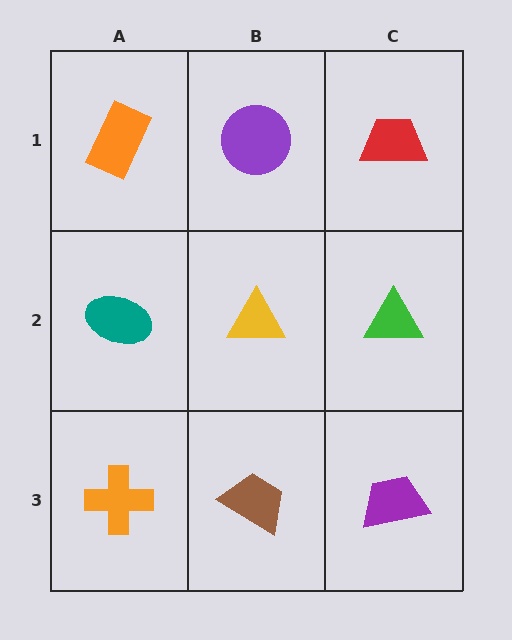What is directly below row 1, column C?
A green triangle.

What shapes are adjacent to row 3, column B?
A yellow triangle (row 2, column B), an orange cross (row 3, column A), a purple trapezoid (row 3, column C).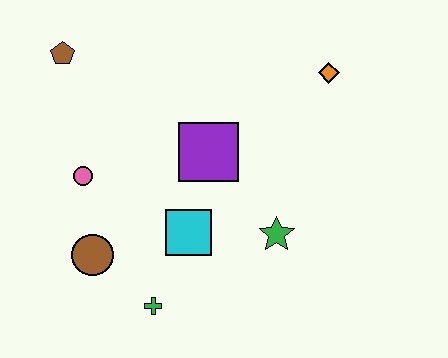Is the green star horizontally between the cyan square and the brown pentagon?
No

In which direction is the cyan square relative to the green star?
The cyan square is to the left of the green star.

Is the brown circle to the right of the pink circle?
Yes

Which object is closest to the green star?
The cyan square is closest to the green star.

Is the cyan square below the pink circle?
Yes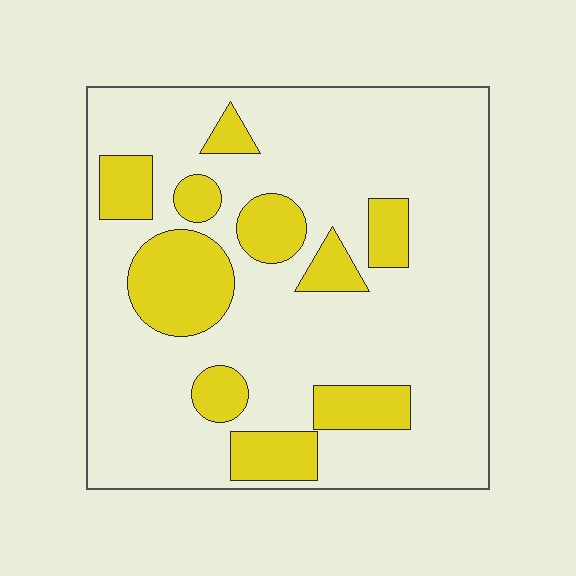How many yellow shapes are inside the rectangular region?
10.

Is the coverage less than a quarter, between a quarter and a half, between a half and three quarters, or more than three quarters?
Less than a quarter.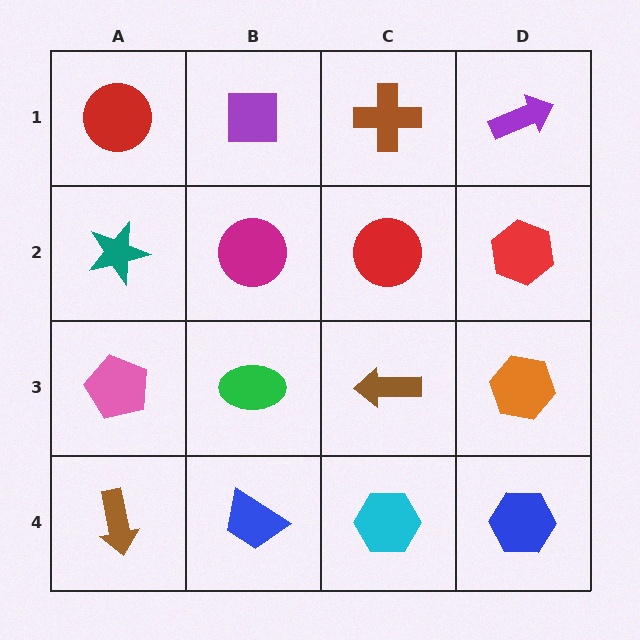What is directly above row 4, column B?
A green ellipse.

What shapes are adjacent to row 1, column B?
A magenta circle (row 2, column B), a red circle (row 1, column A), a brown cross (row 1, column C).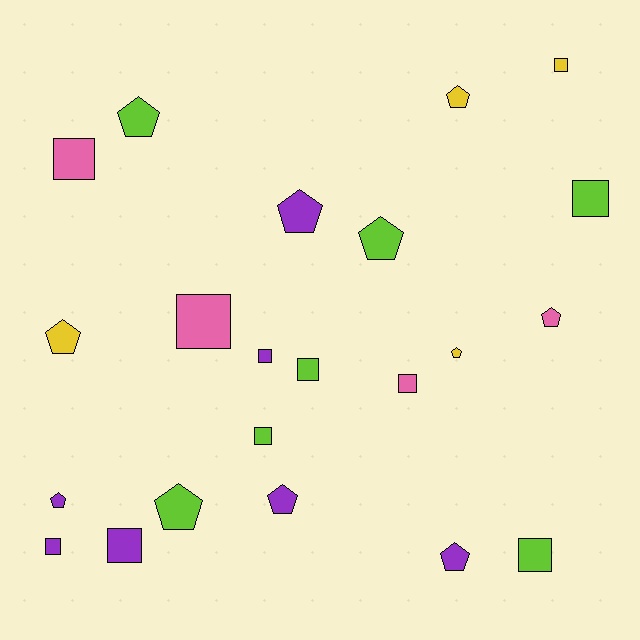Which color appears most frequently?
Purple, with 7 objects.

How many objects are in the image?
There are 22 objects.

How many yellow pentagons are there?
There are 3 yellow pentagons.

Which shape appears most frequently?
Square, with 11 objects.